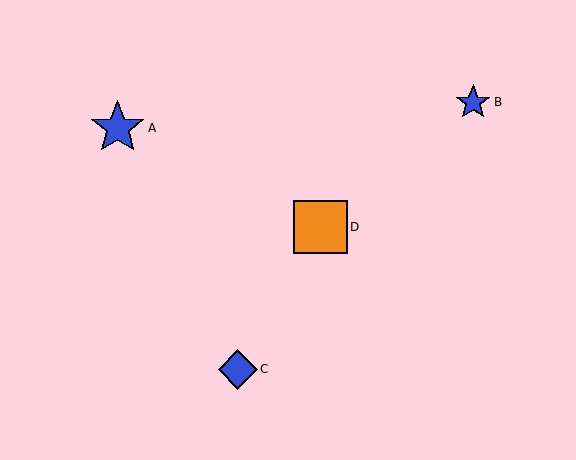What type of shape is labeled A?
Shape A is a blue star.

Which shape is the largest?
The blue star (labeled A) is the largest.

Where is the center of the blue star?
The center of the blue star is at (118, 128).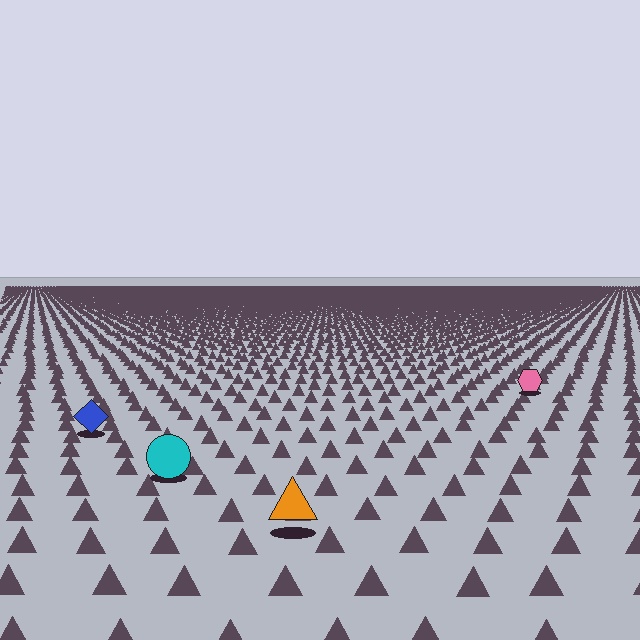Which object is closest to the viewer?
The orange triangle is closest. The texture marks near it are larger and more spread out.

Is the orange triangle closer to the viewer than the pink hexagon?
Yes. The orange triangle is closer — you can tell from the texture gradient: the ground texture is coarser near it.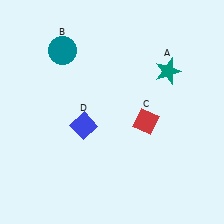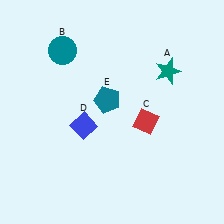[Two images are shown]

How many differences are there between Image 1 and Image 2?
There is 1 difference between the two images.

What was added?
A teal pentagon (E) was added in Image 2.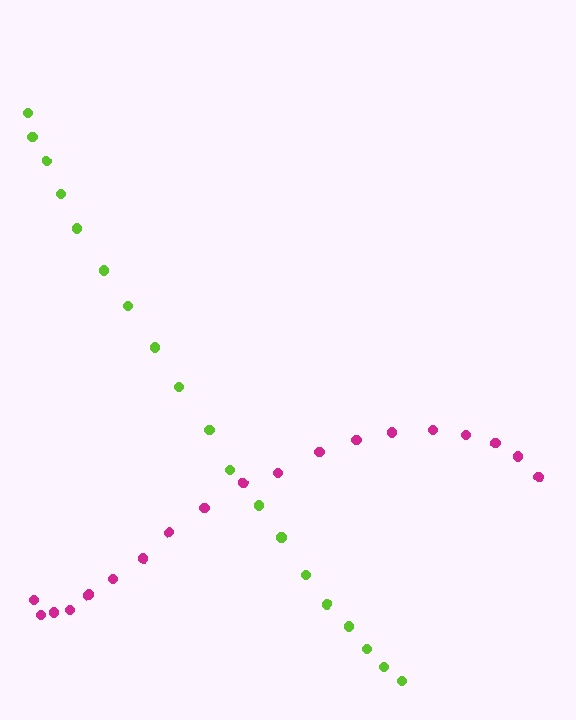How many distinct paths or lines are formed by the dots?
There are 2 distinct paths.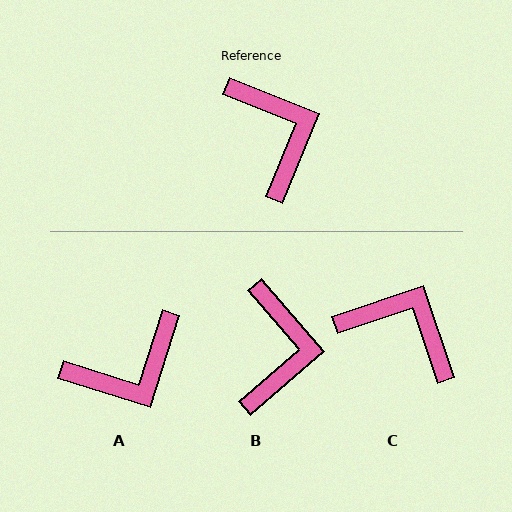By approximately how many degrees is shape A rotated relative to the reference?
Approximately 86 degrees clockwise.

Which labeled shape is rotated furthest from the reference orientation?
A, about 86 degrees away.